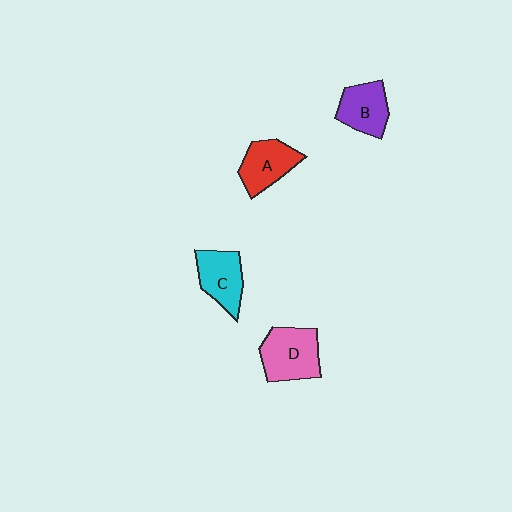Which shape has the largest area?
Shape D (pink).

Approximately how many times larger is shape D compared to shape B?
Approximately 1.3 times.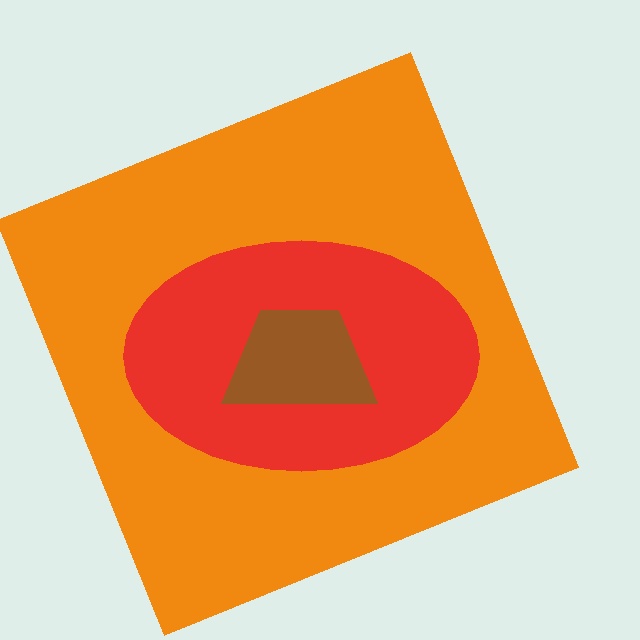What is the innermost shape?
The brown trapezoid.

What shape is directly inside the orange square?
The red ellipse.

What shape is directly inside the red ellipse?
The brown trapezoid.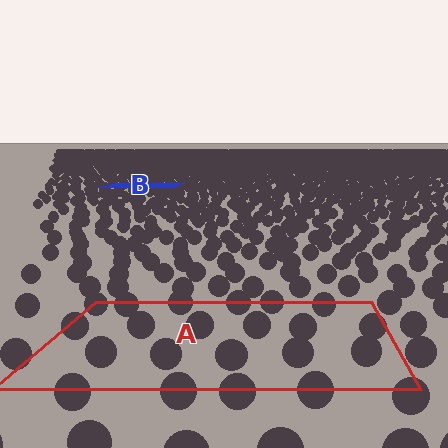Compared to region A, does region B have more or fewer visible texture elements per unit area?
Region B has more texture elements per unit area — they are packed more densely because it is farther away.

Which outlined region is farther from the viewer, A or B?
Region B is farther from the viewer — the texture elements inside it appear smaller and more densely packed.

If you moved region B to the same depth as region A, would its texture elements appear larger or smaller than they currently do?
They would appear larger. At a closer depth, the same texture elements are projected at a bigger on-screen size.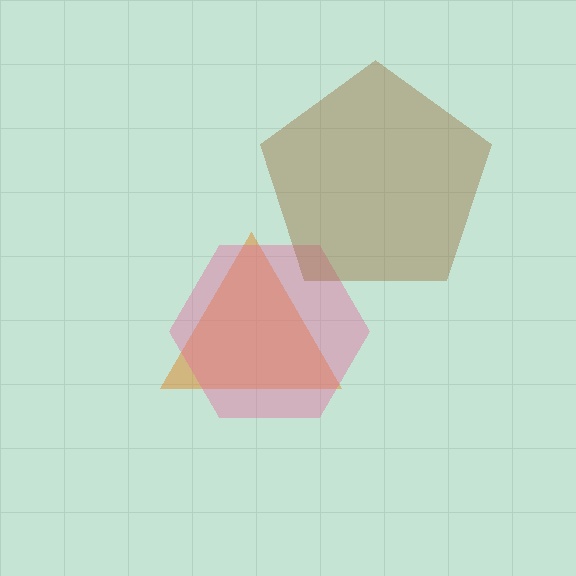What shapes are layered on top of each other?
The layered shapes are: an orange triangle, a pink hexagon, a brown pentagon.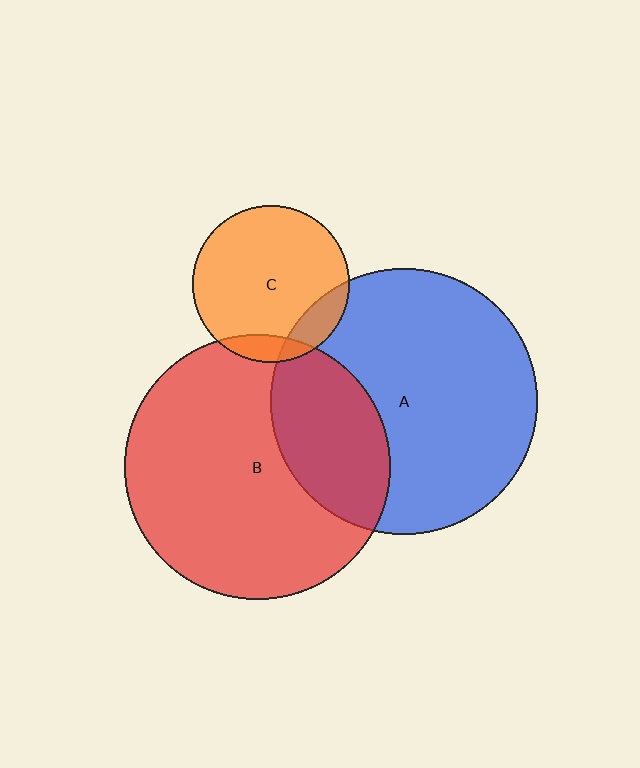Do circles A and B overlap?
Yes.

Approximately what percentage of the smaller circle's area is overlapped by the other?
Approximately 30%.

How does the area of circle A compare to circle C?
Approximately 2.9 times.